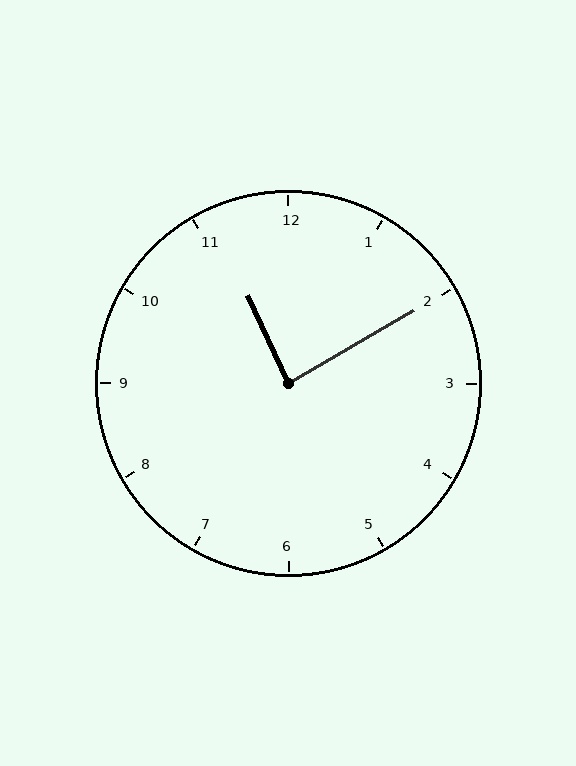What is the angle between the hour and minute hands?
Approximately 85 degrees.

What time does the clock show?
11:10.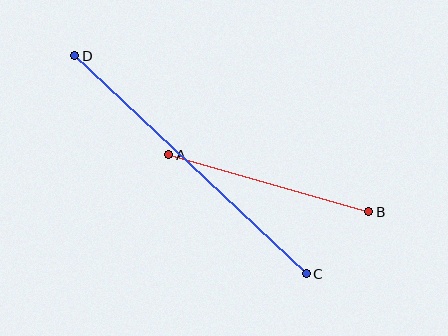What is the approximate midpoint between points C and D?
The midpoint is at approximately (190, 165) pixels.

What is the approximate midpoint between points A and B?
The midpoint is at approximately (269, 183) pixels.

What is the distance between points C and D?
The distance is approximately 318 pixels.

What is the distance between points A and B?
The distance is approximately 208 pixels.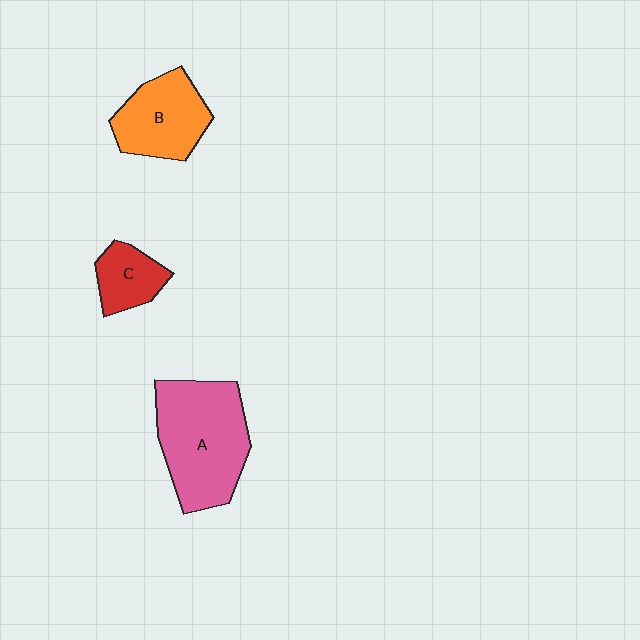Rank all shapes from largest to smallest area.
From largest to smallest: A (pink), B (orange), C (red).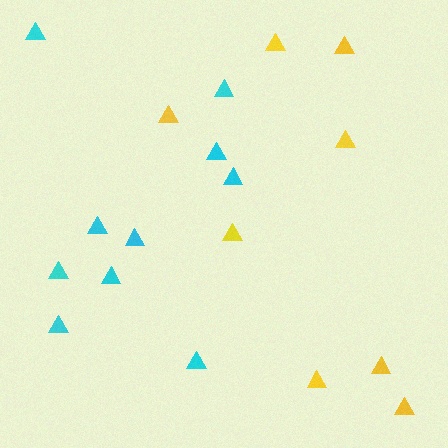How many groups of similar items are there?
There are 2 groups: one group of yellow triangles (8) and one group of cyan triangles (10).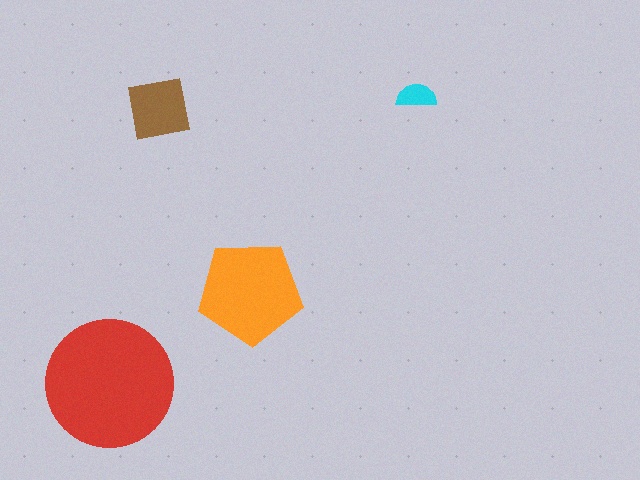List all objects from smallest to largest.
The cyan semicircle, the brown square, the orange pentagon, the red circle.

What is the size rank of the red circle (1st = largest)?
1st.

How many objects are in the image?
There are 4 objects in the image.